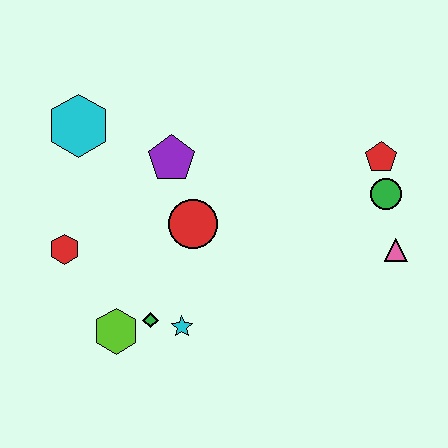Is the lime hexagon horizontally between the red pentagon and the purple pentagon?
No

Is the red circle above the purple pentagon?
No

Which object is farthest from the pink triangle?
The cyan hexagon is farthest from the pink triangle.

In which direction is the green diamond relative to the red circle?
The green diamond is below the red circle.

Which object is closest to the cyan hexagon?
The purple pentagon is closest to the cyan hexagon.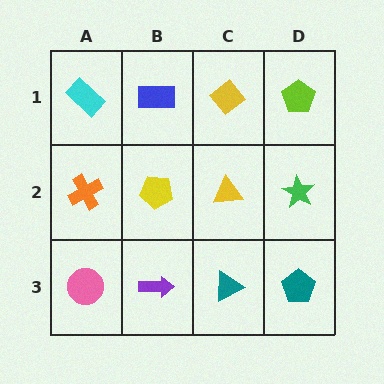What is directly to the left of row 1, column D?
A yellow diamond.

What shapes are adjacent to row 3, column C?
A yellow triangle (row 2, column C), a purple arrow (row 3, column B), a teal pentagon (row 3, column D).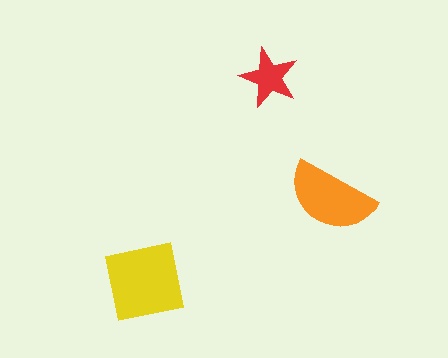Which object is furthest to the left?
The yellow square is leftmost.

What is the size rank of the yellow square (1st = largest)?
1st.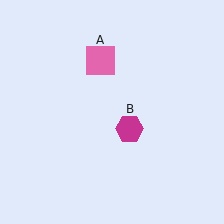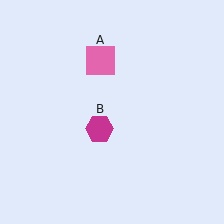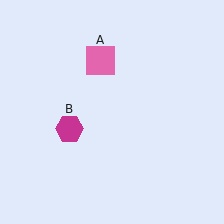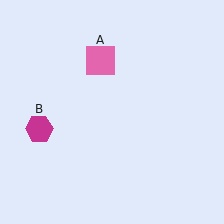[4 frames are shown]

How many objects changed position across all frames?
1 object changed position: magenta hexagon (object B).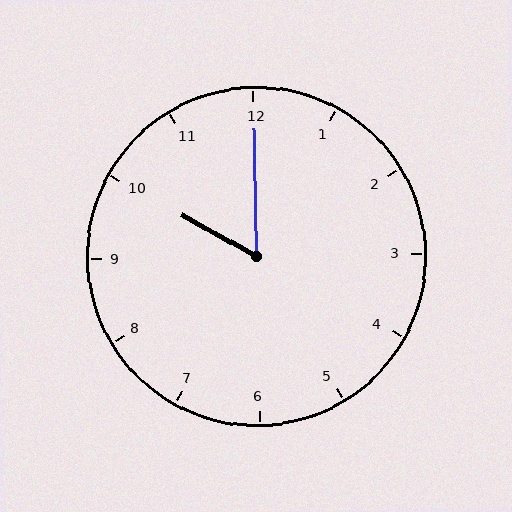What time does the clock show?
10:00.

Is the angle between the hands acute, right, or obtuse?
It is acute.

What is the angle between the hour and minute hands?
Approximately 60 degrees.